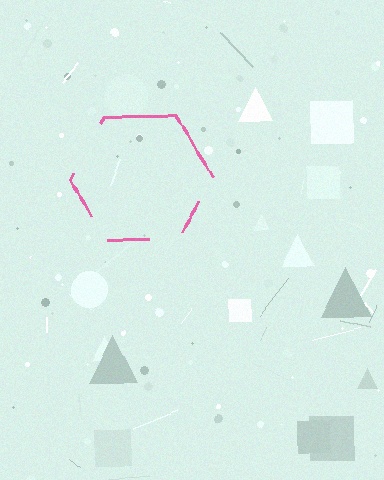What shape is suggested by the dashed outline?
The dashed outline suggests a hexagon.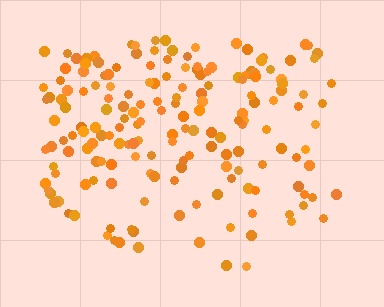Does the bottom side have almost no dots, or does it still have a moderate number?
Still a moderate number, just noticeably fewer than the top.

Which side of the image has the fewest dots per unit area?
The bottom.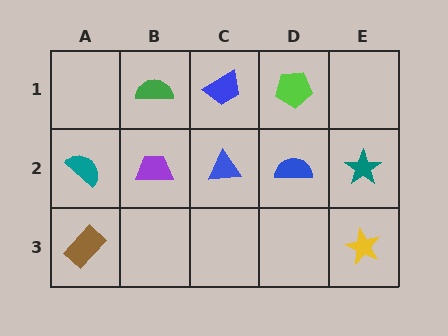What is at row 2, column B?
A purple trapezoid.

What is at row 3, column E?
A yellow star.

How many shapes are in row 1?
3 shapes.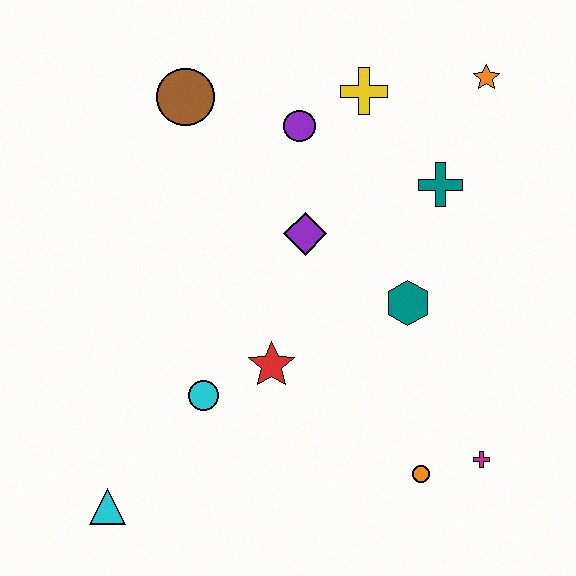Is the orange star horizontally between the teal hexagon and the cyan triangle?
No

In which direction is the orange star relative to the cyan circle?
The orange star is above the cyan circle.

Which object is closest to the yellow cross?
The purple circle is closest to the yellow cross.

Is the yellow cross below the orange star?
Yes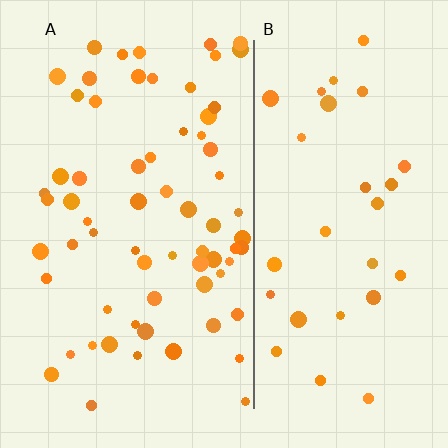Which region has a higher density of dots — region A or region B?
A (the left).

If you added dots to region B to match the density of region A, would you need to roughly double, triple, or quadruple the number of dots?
Approximately double.